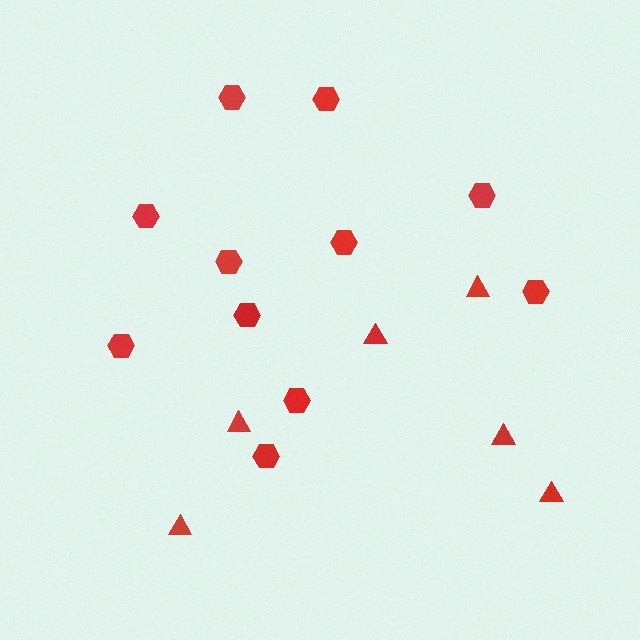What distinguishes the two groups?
There are 2 groups: one group of hexagons (11) and one group of triangles (6).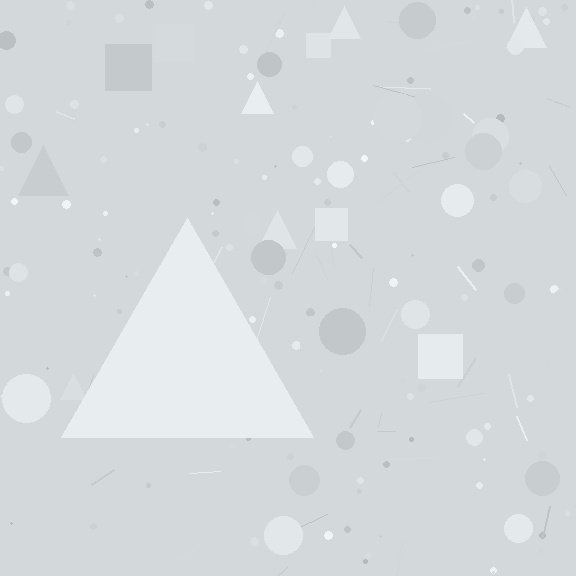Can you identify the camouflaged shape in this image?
The camouflaged shape is a triangle.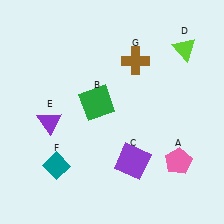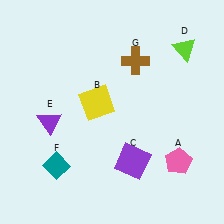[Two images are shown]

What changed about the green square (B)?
In Image 1, B is green. In Image 2, it changed to yellow.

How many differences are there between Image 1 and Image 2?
There is 1 difference between the two images.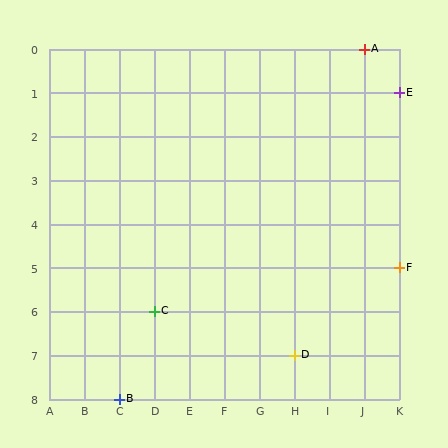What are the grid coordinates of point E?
Point E is at grid coordinates (K, 1).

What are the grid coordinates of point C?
Point C is at grid coordinates (D, 6).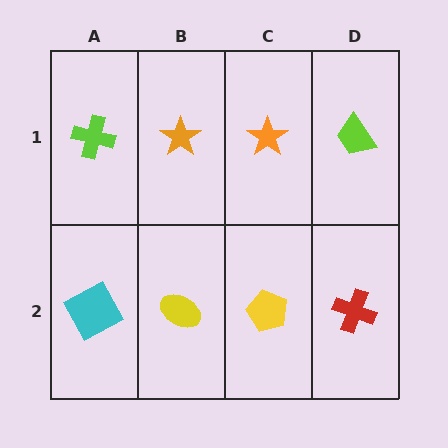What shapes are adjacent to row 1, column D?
A red cross (row 2, column D), an orange star (row 1, column C).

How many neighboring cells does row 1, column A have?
2.